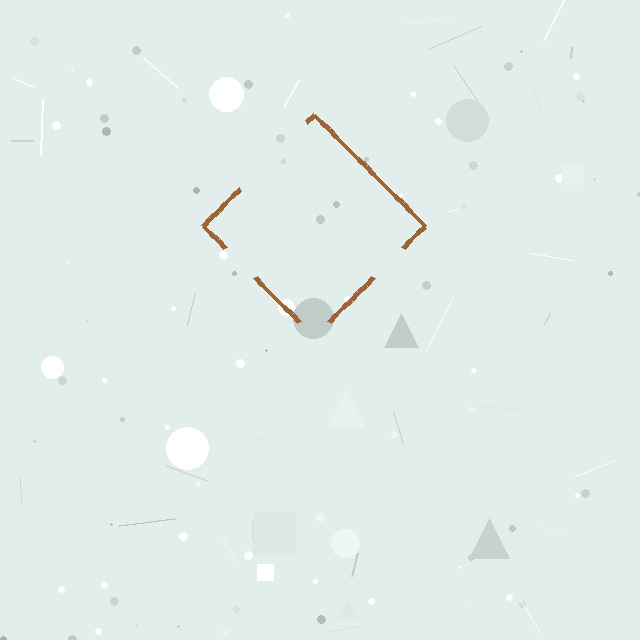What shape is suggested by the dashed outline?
The dashed outline suggests a diamond.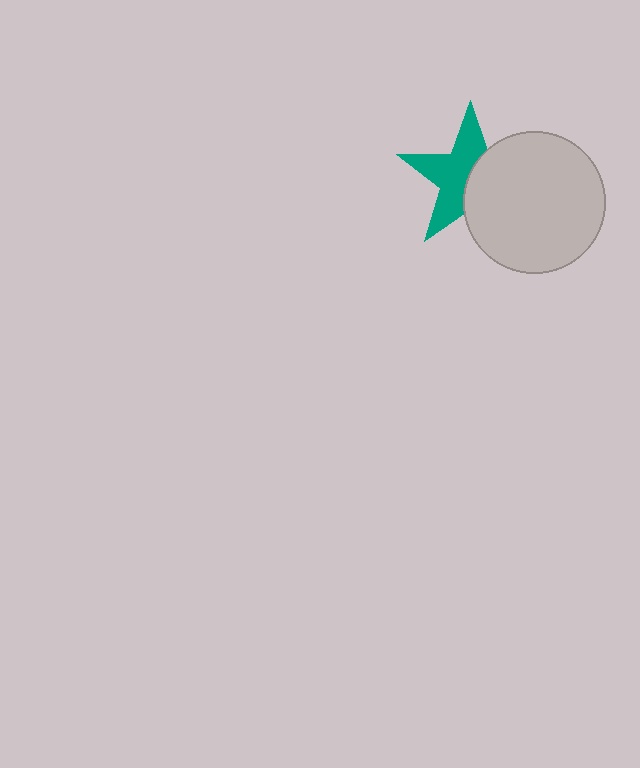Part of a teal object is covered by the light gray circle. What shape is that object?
It is a star.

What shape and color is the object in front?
The object in front is a light gray circle.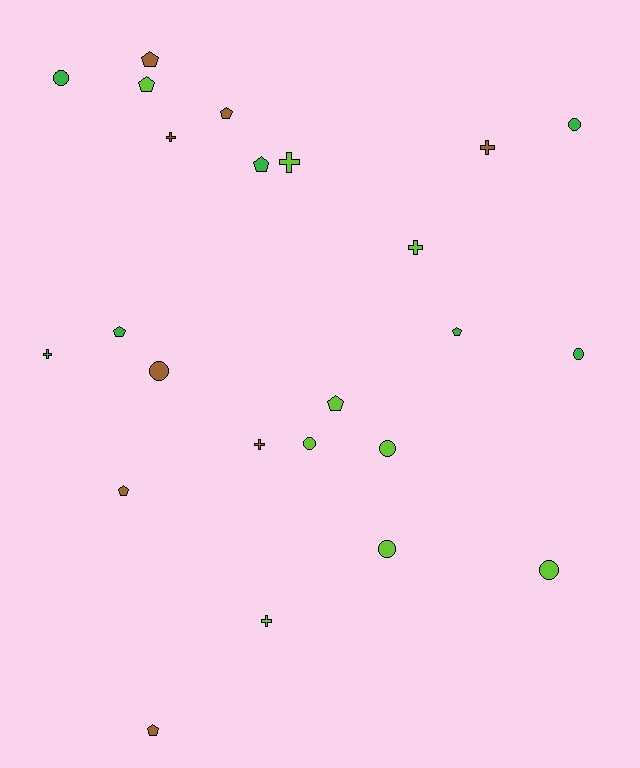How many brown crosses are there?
There are 3 brown crosses.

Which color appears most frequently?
Lime, with 9 objects.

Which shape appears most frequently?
Pentagon, with 9 objects.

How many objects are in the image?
There are 24 objects.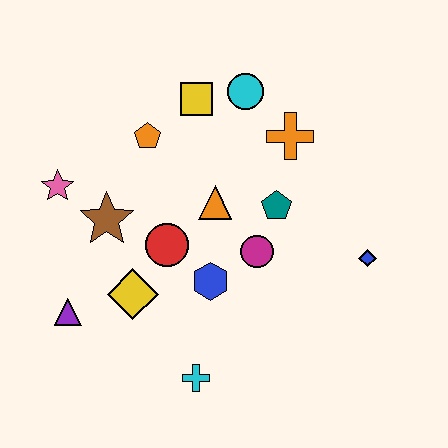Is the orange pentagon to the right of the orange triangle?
No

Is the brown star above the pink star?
No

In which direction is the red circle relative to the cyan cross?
The red circle is above the cyan cross.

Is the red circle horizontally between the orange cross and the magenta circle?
No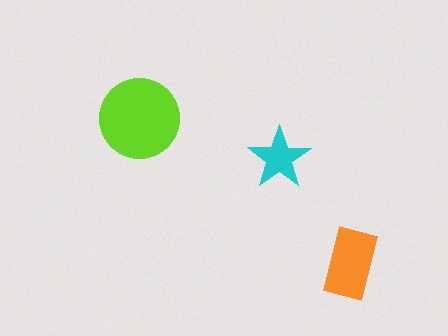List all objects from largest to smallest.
The lime circle, the orange rectangle, the cyan star.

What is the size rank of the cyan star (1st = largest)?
3rd.